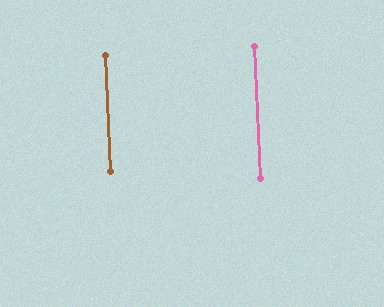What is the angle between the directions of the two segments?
Approximately 0 degrees.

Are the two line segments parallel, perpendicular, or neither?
Parallel — their directions differ by only 0.1°.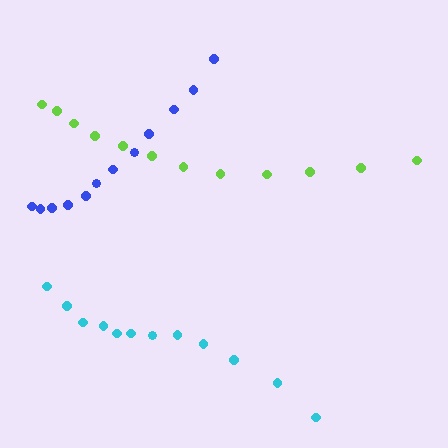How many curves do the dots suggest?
There are 3 distinct paths.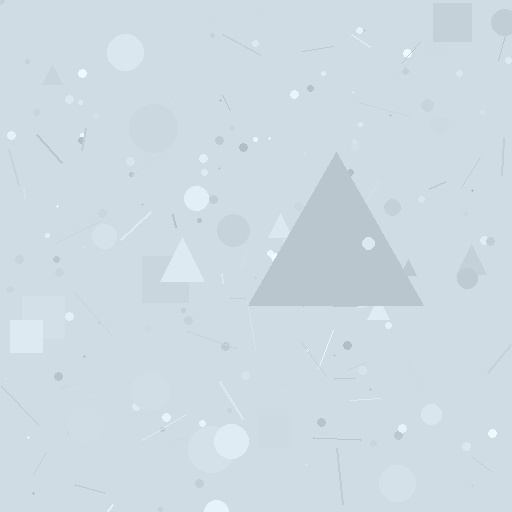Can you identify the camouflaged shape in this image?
The camouflaged shape is a triangle.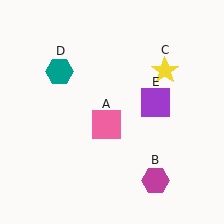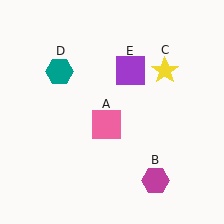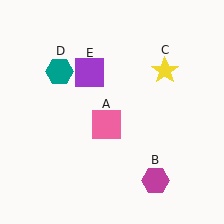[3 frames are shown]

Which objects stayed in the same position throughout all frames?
Pink square (object A) and magenta hexagon (object B) and yellow star (object C) and teal hexagon (object D) remained stationary.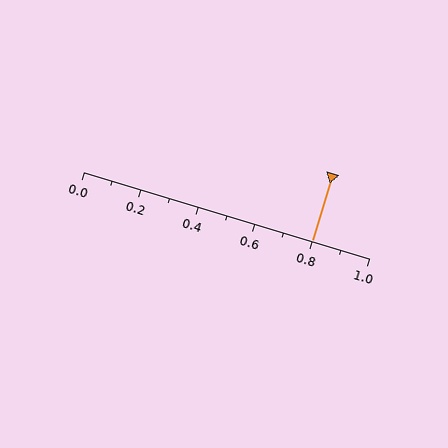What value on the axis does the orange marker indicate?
The marker indicates approximately 0.8.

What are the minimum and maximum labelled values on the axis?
The axis runs from 0.0 to 1.0.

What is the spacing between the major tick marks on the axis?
The major ticks are spaced 0.2 apart.